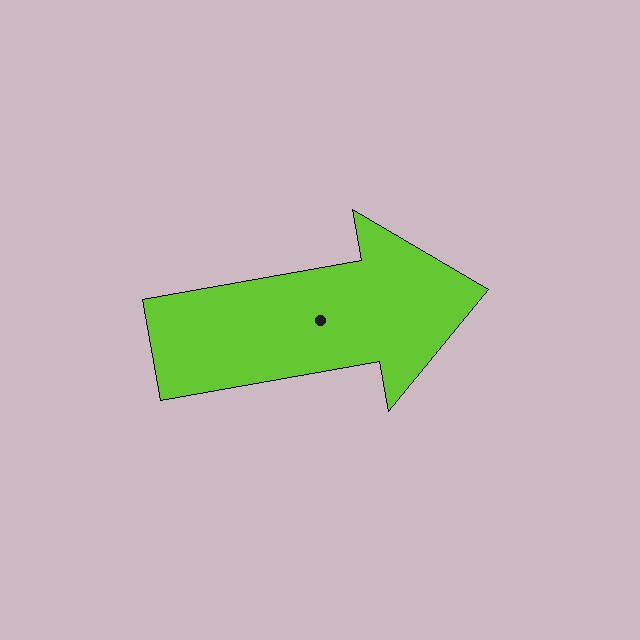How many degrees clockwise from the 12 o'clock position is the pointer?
Approximately 80 degrees.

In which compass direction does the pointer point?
East.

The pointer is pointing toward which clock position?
Roughly 3 o'clock.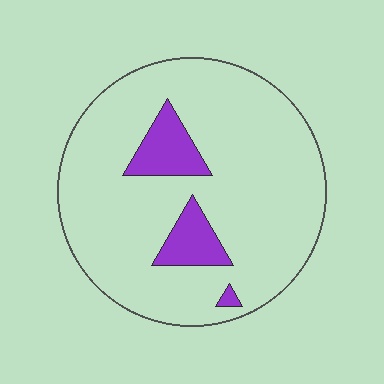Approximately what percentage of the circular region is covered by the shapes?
Approximately 10%.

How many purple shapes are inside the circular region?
3.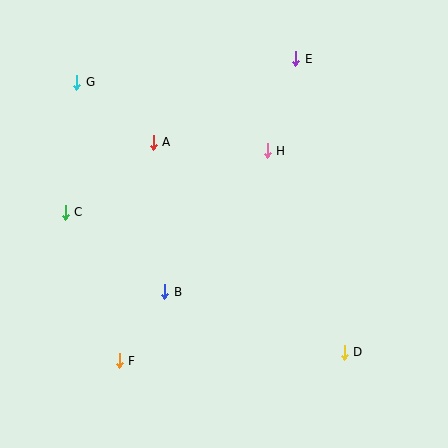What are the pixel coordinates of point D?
Point D is at (344, 352).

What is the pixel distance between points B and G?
The distance between B and G is 227 pixels.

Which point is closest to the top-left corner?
Point G is closest to the top-left corner.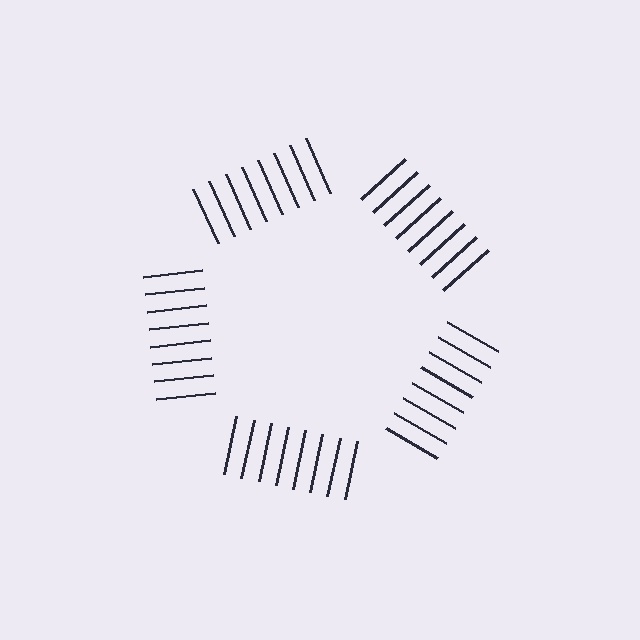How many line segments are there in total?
40 — 8 along each of the 5 edges.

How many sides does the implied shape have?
5 sides — the line-ends trace a pentagon.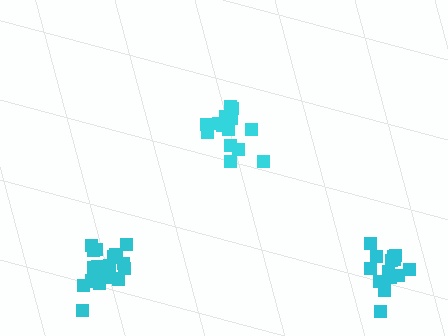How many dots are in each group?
Group 1: 18 dots, Group 2: 14 dots, Group 3: 17 dots (49 total).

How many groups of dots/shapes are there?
There are 3 groups.